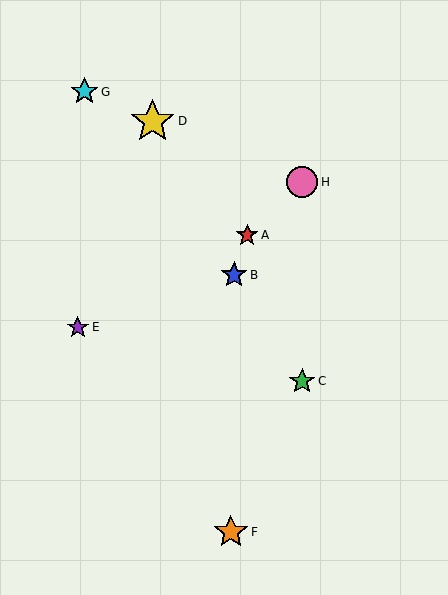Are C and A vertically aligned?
No, C is at x≈302 and A is at x≈247.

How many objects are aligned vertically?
2 objects (C, H) are aligned vertically.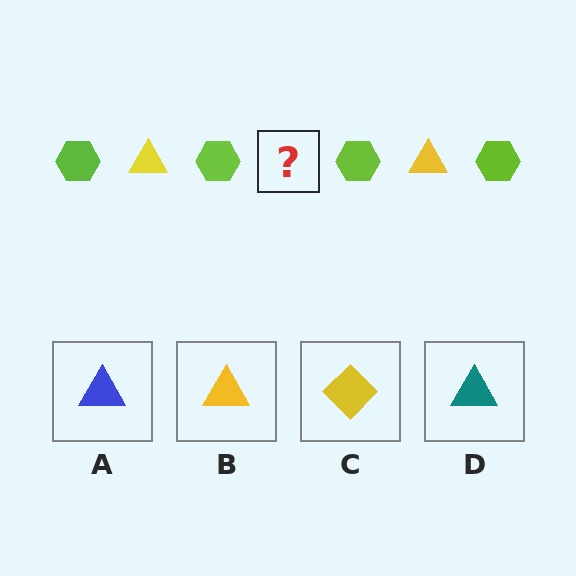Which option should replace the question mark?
Option B.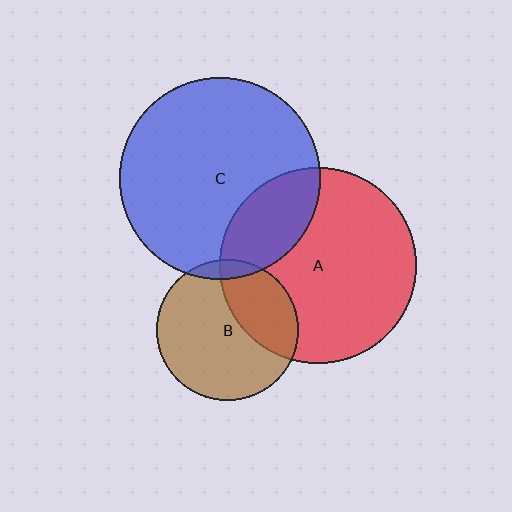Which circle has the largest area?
Circle C (blue).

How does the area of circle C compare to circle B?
Approximately 2.0 times.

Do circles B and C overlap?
Yes.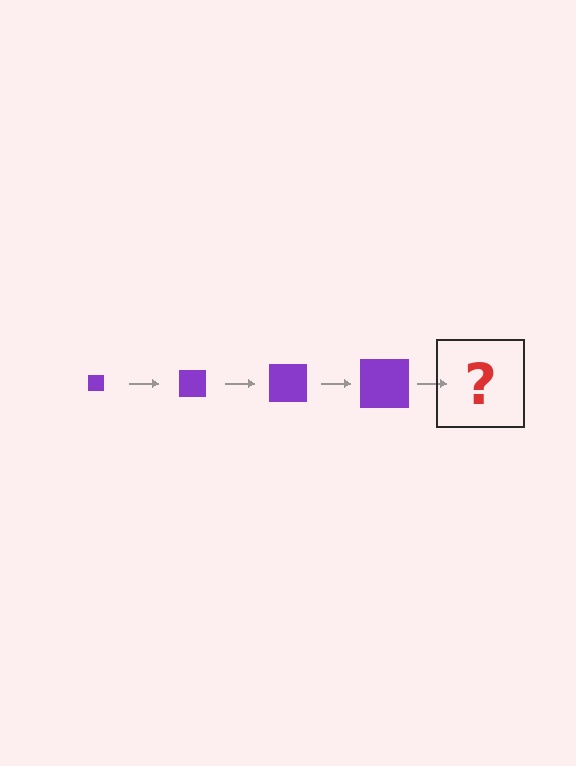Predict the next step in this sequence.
The next step is a purple square, larger than the previous one.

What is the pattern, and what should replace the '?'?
The pattern is that the square gets progressively larger each step. The '?' should be a purple square, larger than the previous one.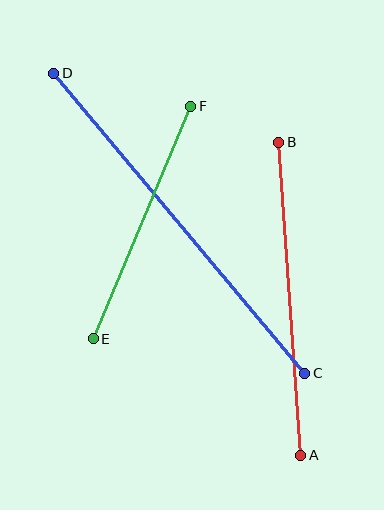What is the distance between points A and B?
The distance is approximately 313 pixels.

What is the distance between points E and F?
The distance is approximately 252 pixels.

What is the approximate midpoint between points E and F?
The midpoint is at approximately (142, 222) pixels.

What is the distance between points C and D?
The distance is approximately 391 pixels.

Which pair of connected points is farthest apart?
Points C and D are farthest apart.